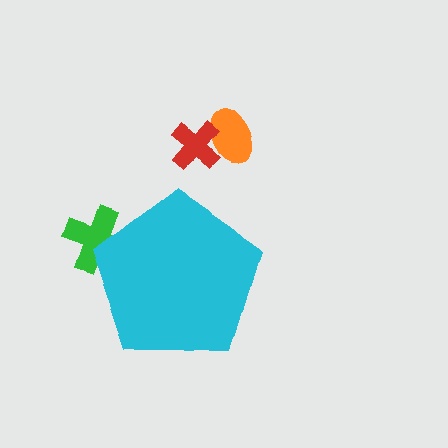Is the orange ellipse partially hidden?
No, the orange ellipse is fully visible.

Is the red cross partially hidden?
No, the red cross is fully visible.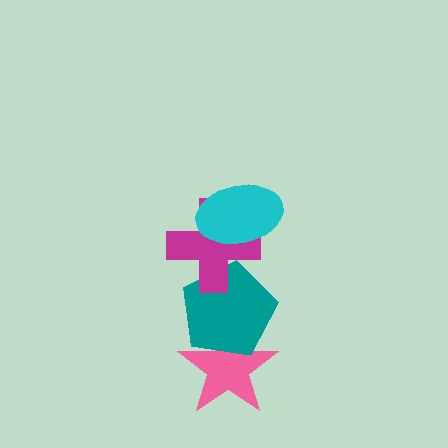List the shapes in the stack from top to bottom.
From top to bottom: the cyan ellipse, the magenta cross, the teal pentagon, the pink star.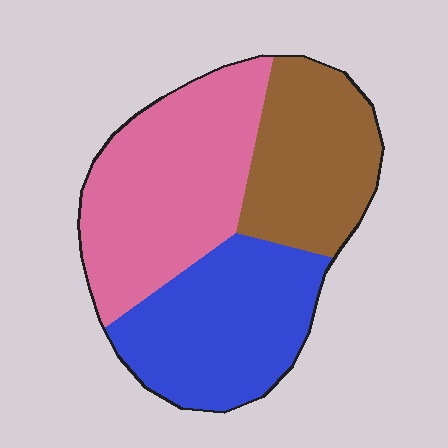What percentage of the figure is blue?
Blue takes up about one third (1/3) of the figure.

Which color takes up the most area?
Pink, at roughly 40%.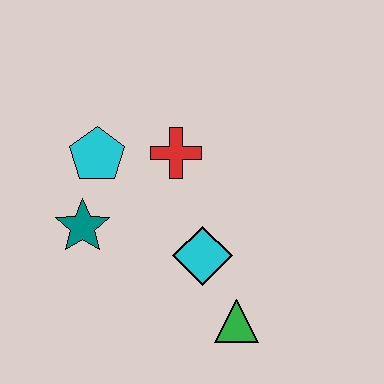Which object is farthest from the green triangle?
The cyan pentagon is farthest from the green triangle.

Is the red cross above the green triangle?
Yes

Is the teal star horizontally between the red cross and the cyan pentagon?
No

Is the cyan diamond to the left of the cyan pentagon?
No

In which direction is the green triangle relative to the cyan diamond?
The green triangle is below the cyan diamond.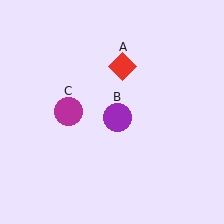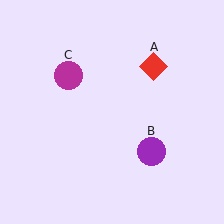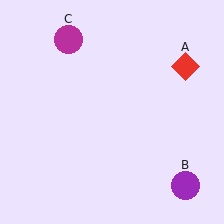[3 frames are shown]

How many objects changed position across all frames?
3 objects changed position: red diamond (object A), purple circle (object B), magenta circle (object C).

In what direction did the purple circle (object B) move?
The purple circle (object B) moved down and to the right.